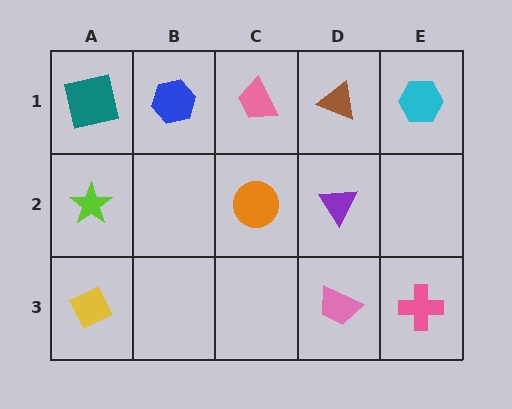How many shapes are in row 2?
3 shapes.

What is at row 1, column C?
A pink trapezoid.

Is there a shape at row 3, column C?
No, that cell is empty.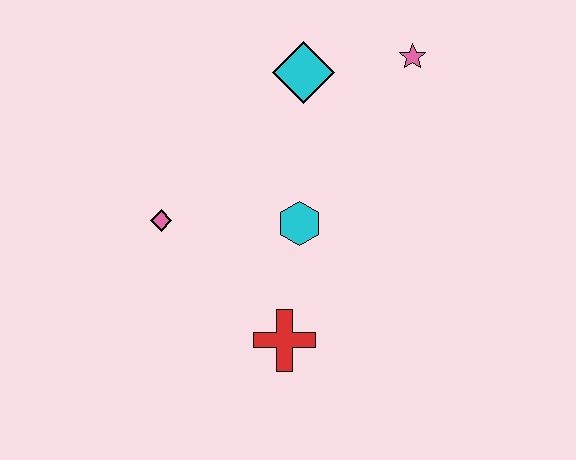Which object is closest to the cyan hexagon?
The red cross is closest to the cyan hexagon.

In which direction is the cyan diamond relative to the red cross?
The cyan diamond is above the red cross.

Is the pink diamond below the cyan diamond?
Yes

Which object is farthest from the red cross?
The pink star is farthest from the red cross.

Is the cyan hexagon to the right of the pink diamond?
Yes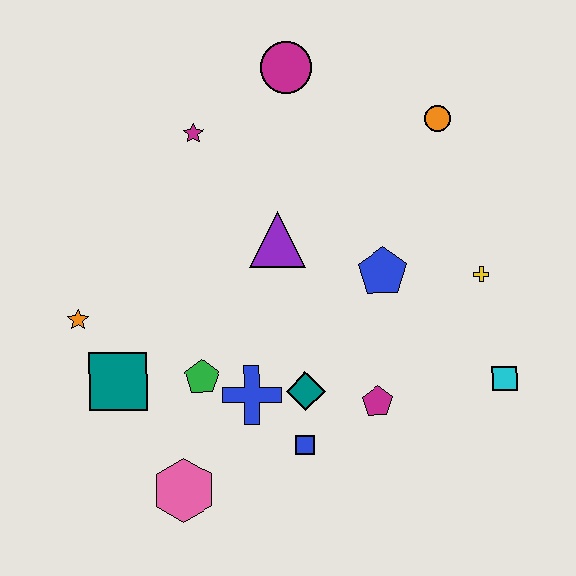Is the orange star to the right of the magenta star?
No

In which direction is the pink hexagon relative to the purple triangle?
The pink hexagon is below the purple triangle.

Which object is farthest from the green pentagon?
The orange circle is farthest from the green pentagon.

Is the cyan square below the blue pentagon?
Yes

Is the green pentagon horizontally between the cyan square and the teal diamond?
No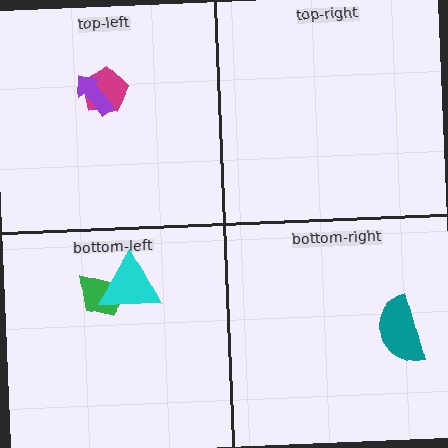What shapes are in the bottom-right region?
The teal semicircle.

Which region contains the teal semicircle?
The bottom-right region.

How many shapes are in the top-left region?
2.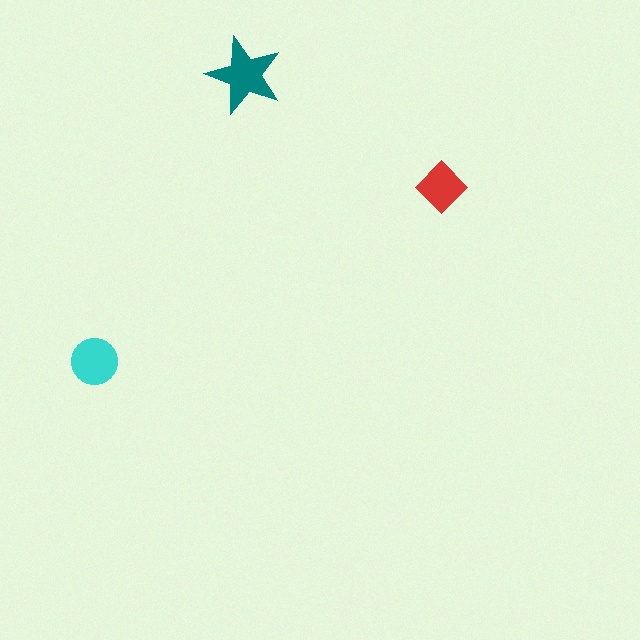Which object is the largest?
The teal star.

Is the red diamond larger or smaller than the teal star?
Smaller.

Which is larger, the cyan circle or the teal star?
The teal star.